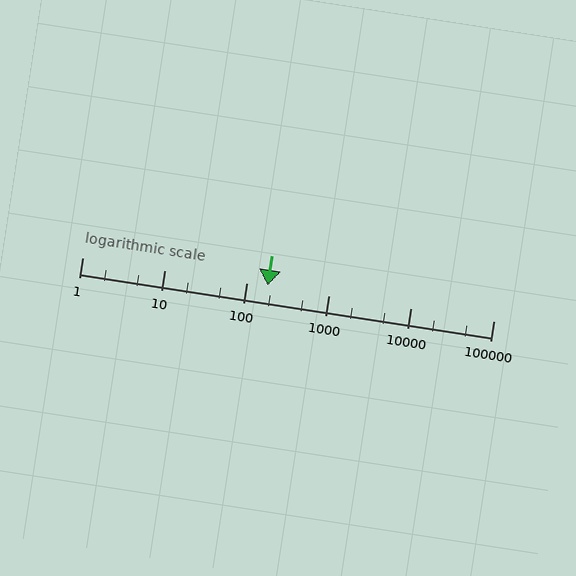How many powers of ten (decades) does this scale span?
The scale spans 5 decades, from 1 to 100000.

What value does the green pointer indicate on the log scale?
The pointer indicates approximately 180.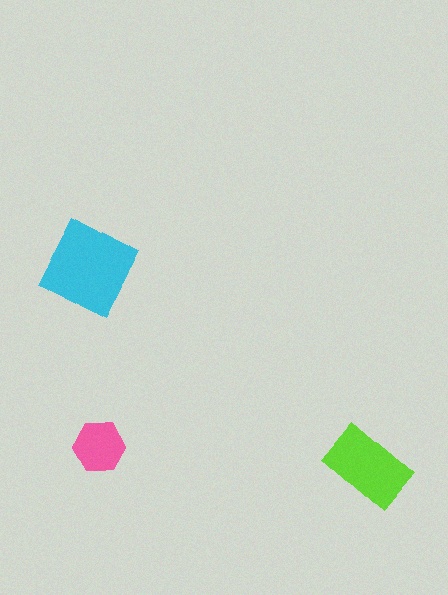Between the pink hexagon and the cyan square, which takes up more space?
The cyan square.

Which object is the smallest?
The pink hexagon.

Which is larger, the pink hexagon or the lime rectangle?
The lime rectangle.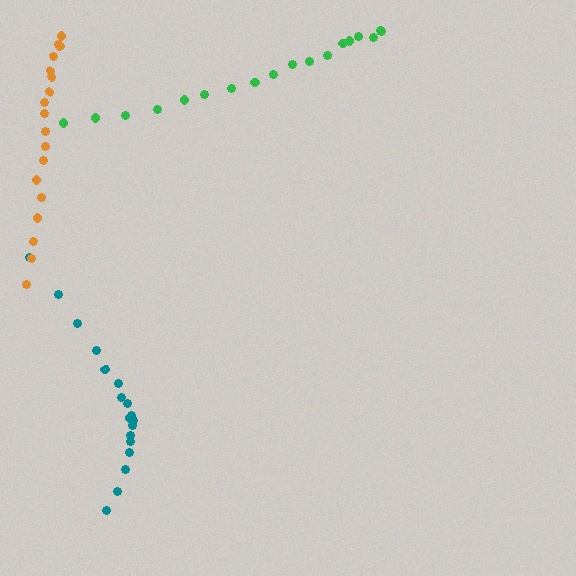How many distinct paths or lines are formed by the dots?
There are 3 distinct paths.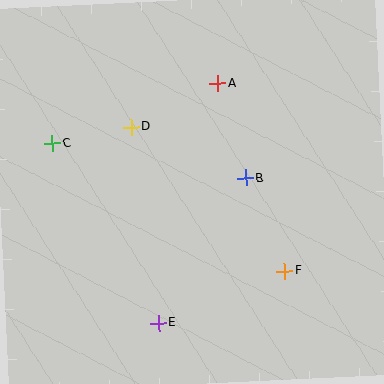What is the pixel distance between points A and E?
The distance between A and E is 247 pixels.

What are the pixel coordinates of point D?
Point D is at (131, 127).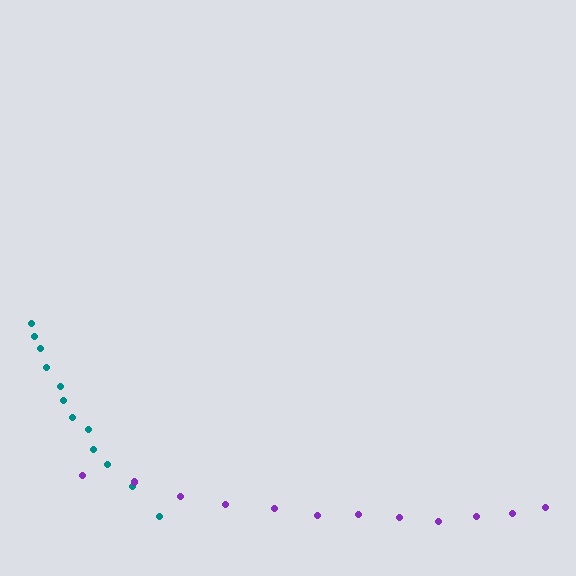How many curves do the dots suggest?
There are 2 distinct paths.